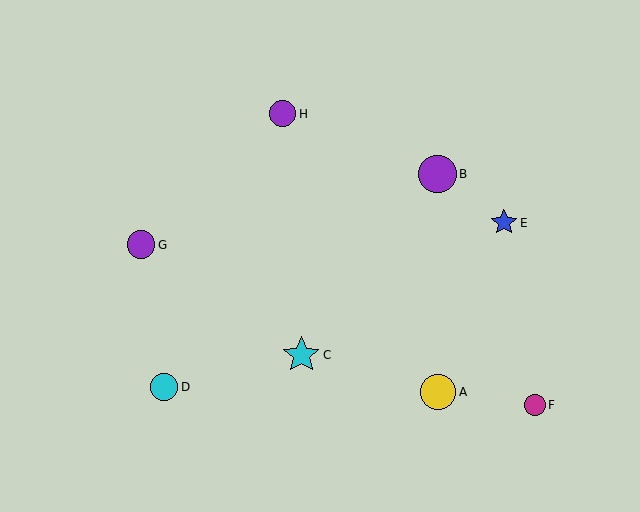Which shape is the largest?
The purple circle (labeled B) is the largest.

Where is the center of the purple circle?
The center of the purple circle is at (283, 114).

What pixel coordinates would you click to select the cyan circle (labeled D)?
Click at (164, 387) to select the cyan circle D.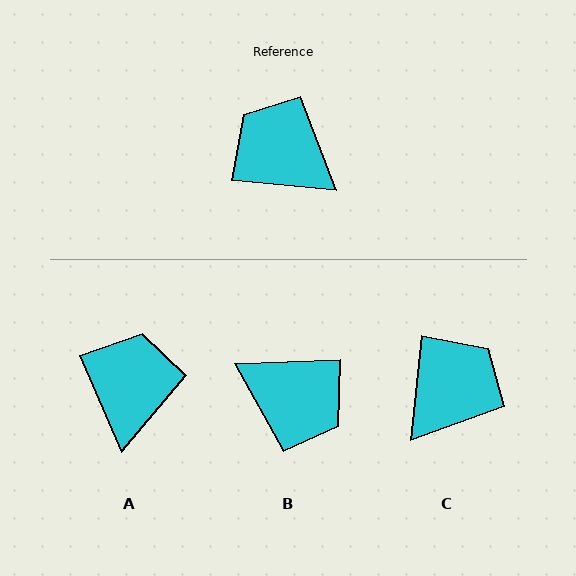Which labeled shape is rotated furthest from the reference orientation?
B, about 172 degrees away.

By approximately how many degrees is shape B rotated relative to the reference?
Approximately 172 degrees clockwise.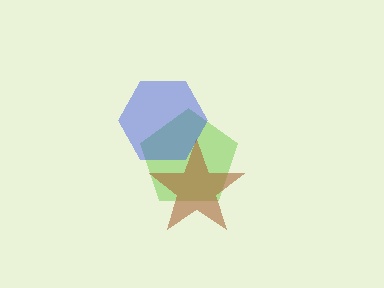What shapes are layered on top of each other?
The layered shapes are: a lime pentagon, a brown star, a blue hexagon.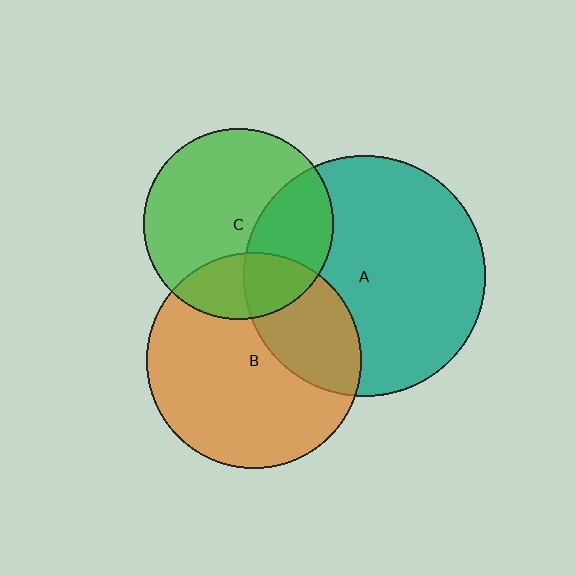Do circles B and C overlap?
Yes.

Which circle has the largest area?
Circle A (teal).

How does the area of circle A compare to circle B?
Approximately 1.2 times.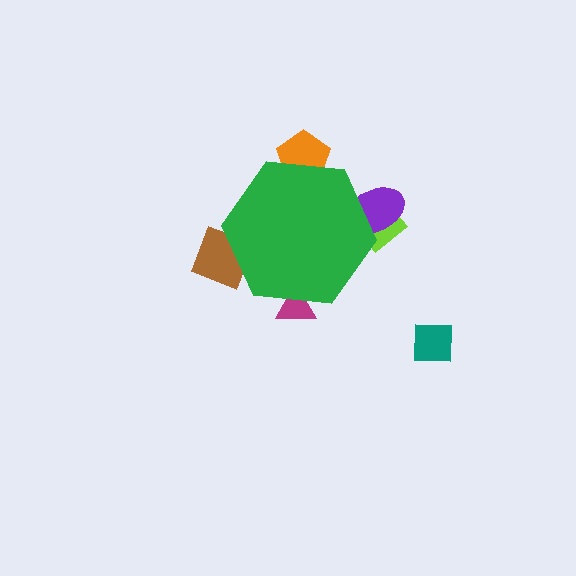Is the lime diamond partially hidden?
Yes, the lime diamond is partially hidden behind the green hexagon.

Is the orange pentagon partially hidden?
Yes, the orange pentagon is partially hidden behind the green hexagon.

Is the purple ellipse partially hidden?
Yes, the purple ellipse is partially hidden behind the green hexagon.